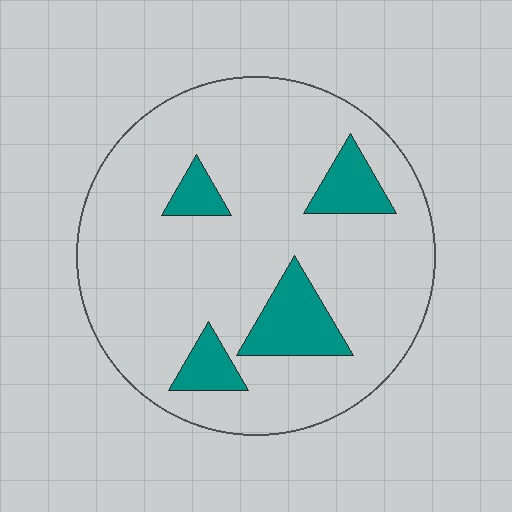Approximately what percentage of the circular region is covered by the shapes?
Approximately 15%.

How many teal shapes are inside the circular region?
4.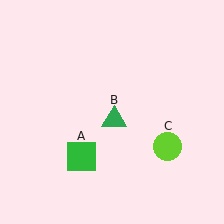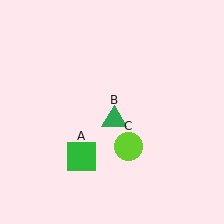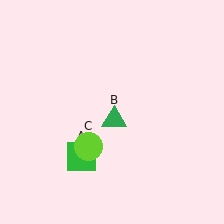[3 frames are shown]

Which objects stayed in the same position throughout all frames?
Green square (object A) and green triangle (object B) remained stationary.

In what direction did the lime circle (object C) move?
The lime circle (object C) moved left.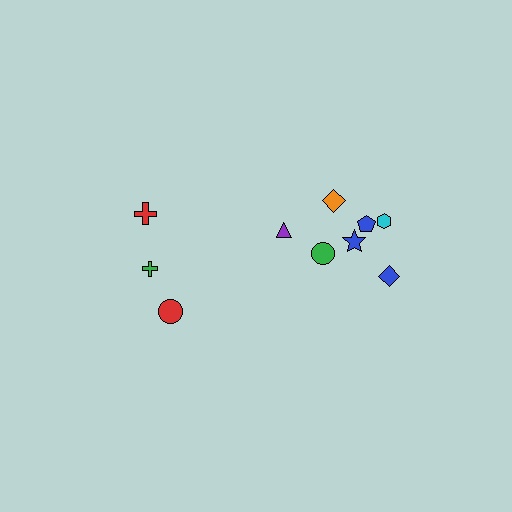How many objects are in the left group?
There are 3 objects.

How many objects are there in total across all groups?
There are 10 objects.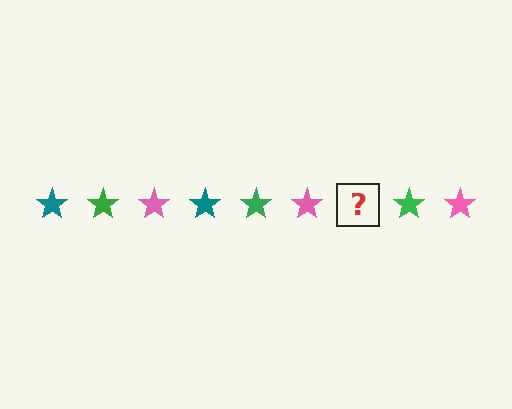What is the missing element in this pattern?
The missing element is a teal star.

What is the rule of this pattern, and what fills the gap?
The rule is that the pattern cycles through teal, green, pink stars. The gap should be filled with a teal star.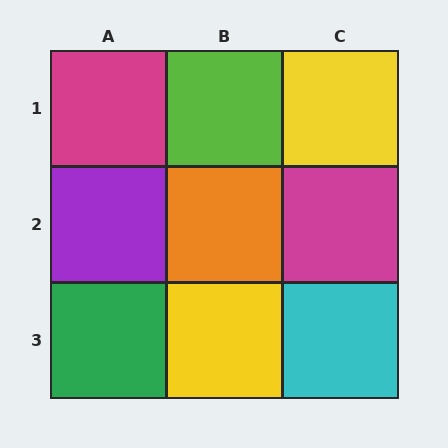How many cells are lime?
1 cell is lime.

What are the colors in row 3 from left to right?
Green, yellow, cyan.